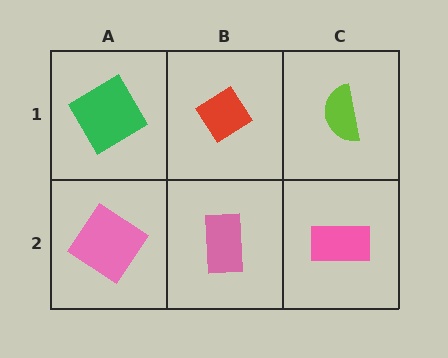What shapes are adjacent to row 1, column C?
A pink rectangle (row 2, column C), a red diamond (row 1, column B).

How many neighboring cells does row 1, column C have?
2.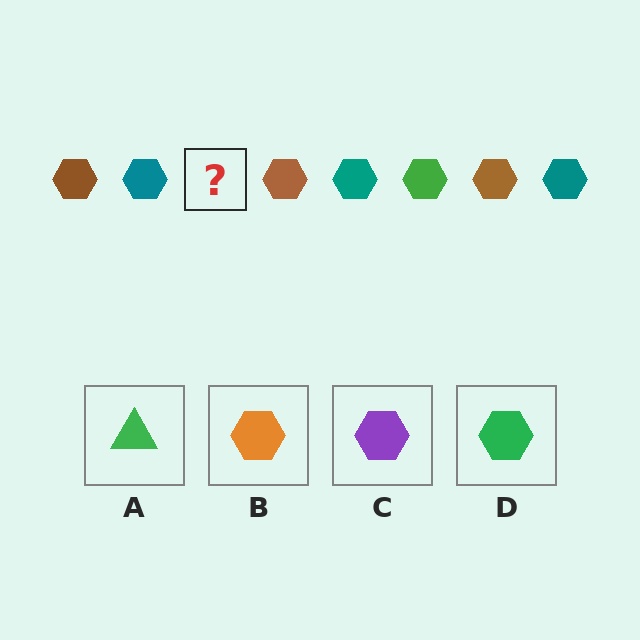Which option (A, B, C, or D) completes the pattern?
D.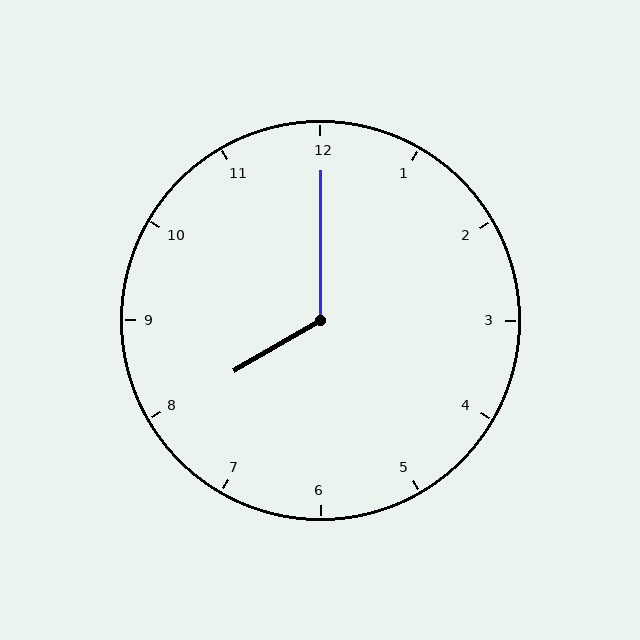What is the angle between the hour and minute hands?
Approximately 120 degrees.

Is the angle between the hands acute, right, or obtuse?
It is obtuse.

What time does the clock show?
8:00.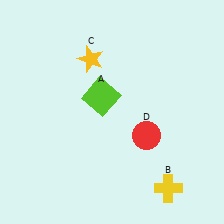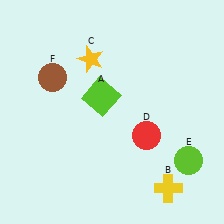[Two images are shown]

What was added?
A lime circle (E), a brown circle (F) were added in Image 2.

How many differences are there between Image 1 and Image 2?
There are 2 differences between the two images.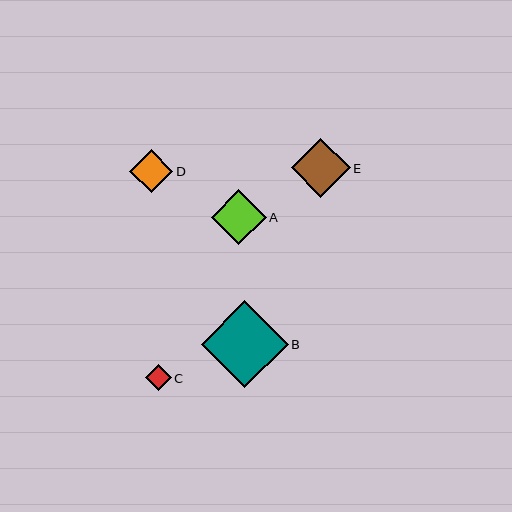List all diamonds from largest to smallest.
From largest to smallest: B, E, A, D, C.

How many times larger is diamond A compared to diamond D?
Diamond A is approximately 1.3 times the size of diamond D.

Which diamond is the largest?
Diamond B is the largest with a size of approximately 87 pixels.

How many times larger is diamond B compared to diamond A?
Diamond B is approximately 1.6 times the size of diamond A.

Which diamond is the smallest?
Diamond C is the smallest with a size of approximately 26 pixels.